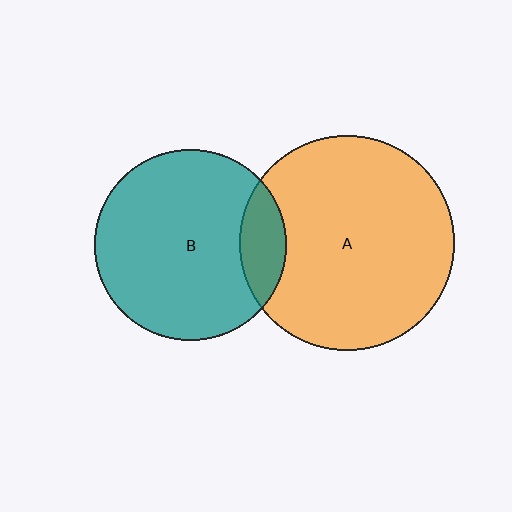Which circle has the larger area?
Circle A (orange).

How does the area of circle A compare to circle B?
Approximately 1.3 times.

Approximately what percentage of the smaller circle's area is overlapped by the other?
Approximately 15%.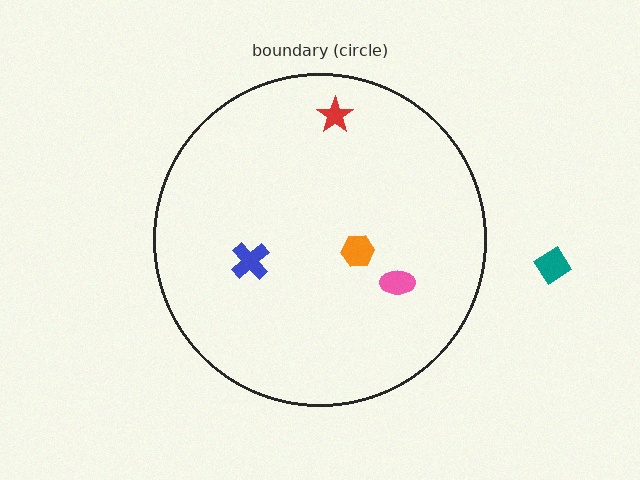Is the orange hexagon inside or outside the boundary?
Inside.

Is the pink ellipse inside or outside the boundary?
Inside.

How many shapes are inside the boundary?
4 inside, 1 outside.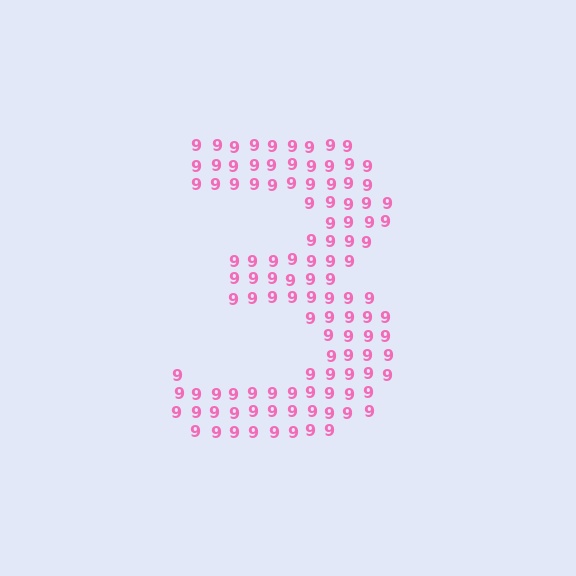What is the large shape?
The large shape is the digit 3.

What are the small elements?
The small elements are digit 9's.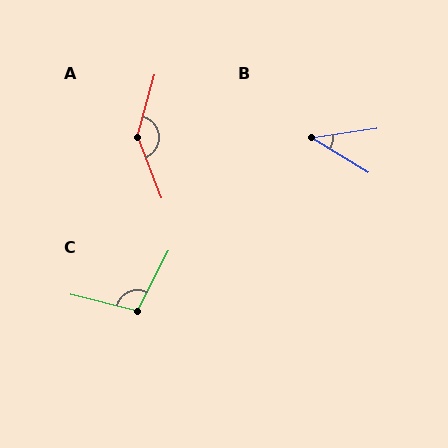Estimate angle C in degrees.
Approximately 104 degrees.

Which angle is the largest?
A, at approximately 142 degrees.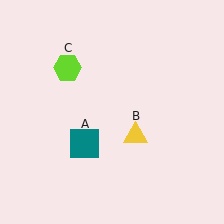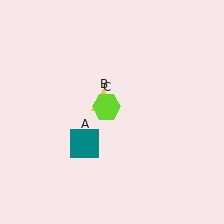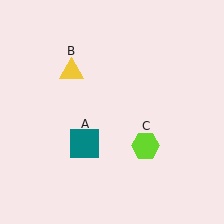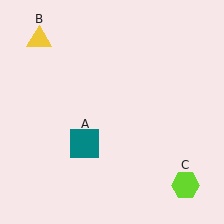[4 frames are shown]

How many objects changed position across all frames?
2 objects changed position: yellow triangle (object B), lime hexagon (object C).